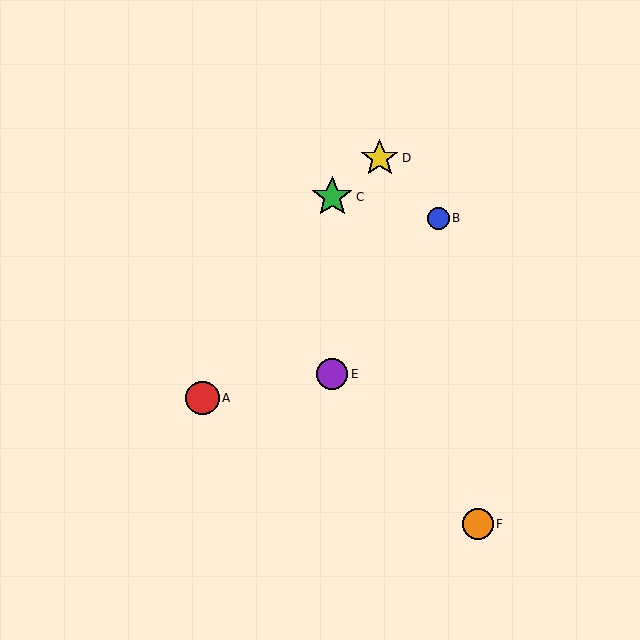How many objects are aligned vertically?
2 objects (C, E) are aligned vertically.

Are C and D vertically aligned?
No, C is at x≈332 and D is at x≈380.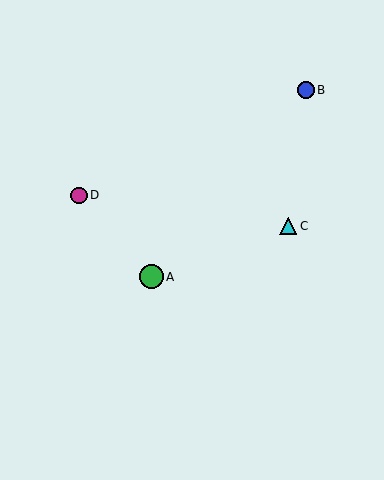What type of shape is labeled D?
Shape D is a magenta circle.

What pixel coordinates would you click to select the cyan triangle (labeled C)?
Click at (288, 226) to select the cyan triangle C.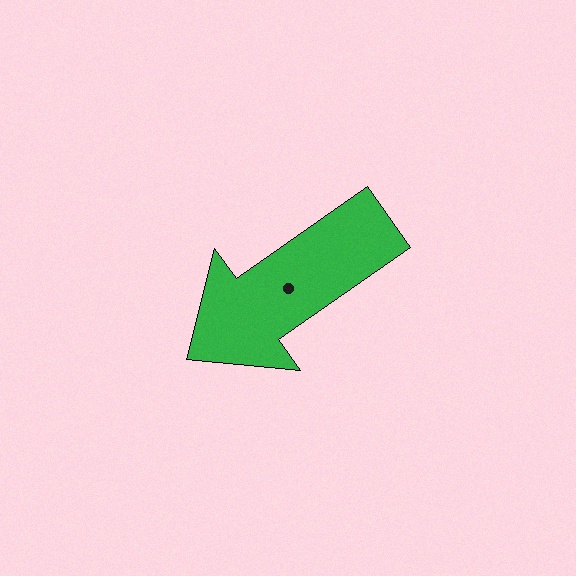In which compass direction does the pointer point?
Southwest.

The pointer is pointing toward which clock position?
Roughly 8 o'clock.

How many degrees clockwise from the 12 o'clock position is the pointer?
Approximately 235 degrees.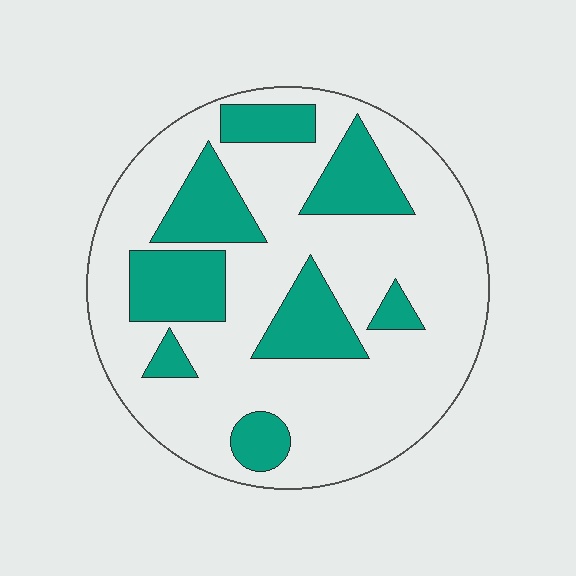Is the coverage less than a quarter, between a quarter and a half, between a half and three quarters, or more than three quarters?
Between a quarter and a half.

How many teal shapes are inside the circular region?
8.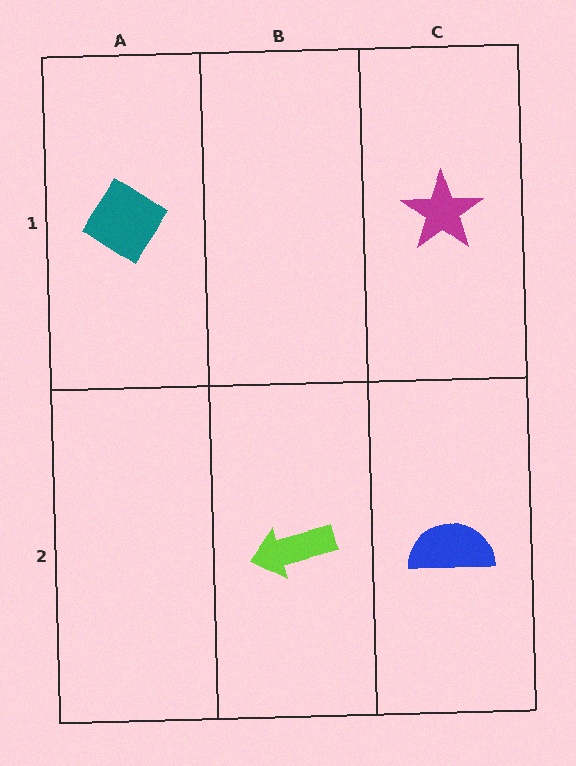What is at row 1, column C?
A magenta star.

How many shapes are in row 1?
2 shapes.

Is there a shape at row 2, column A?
No, that cell is empty.